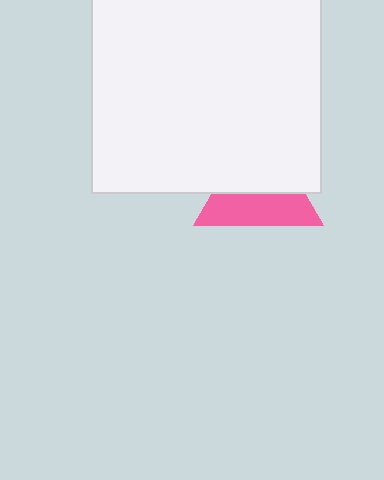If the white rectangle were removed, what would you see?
You would see the complete pink triangle.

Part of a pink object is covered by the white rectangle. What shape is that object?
It is a triangle.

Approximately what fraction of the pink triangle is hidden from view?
Roughly 51% of the pink triangle is hidden behind the white rectangle.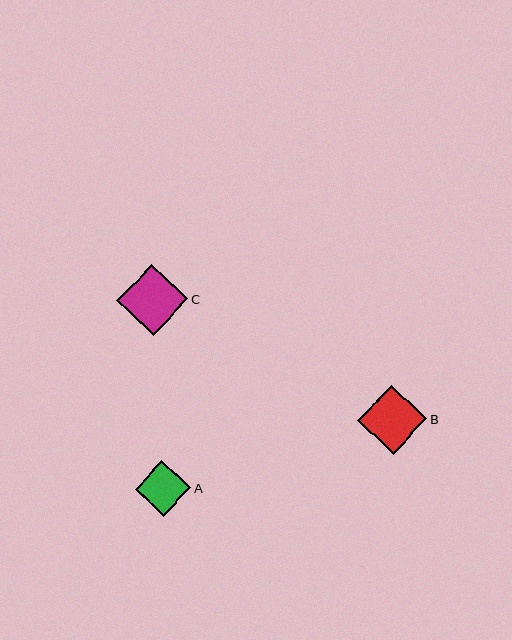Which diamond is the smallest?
Diamond A is the smallest with a size of approximately 55 pixels.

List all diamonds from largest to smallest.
From largest to smallest: C, B, A.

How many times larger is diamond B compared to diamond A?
Diamond B is approximately 1.3 times the size of diamond A.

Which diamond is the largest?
Diamond C is the largest with a size of approximately 71 pixels.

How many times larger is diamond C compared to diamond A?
Diamond C is approximately 1.3 times the size of diamond A.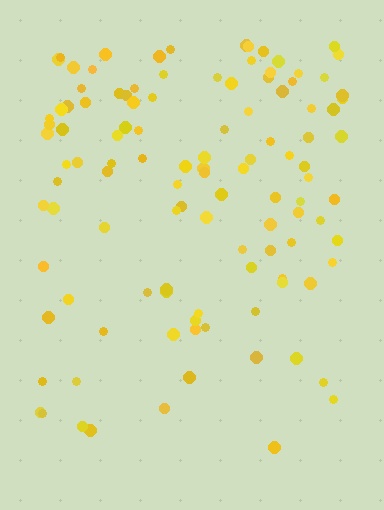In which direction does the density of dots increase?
From bottom to top, with the top side densest.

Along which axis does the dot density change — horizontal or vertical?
Vertical.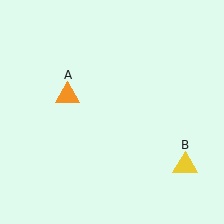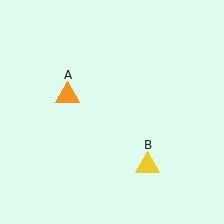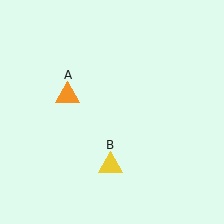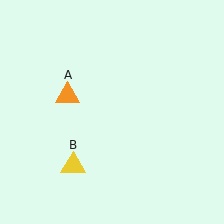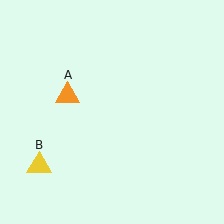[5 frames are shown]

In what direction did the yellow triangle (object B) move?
The yellow triangle (object B) moved left.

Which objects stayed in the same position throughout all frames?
Orange triangle (object A) remained stationary.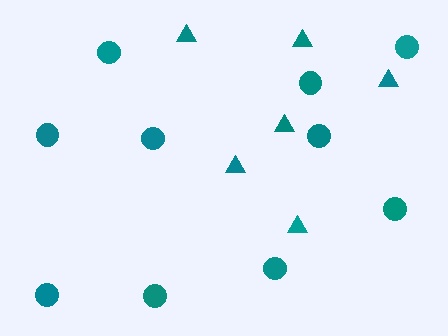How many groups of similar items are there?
There are 2 groups: one group of triangles (6) and one group of circles (10).